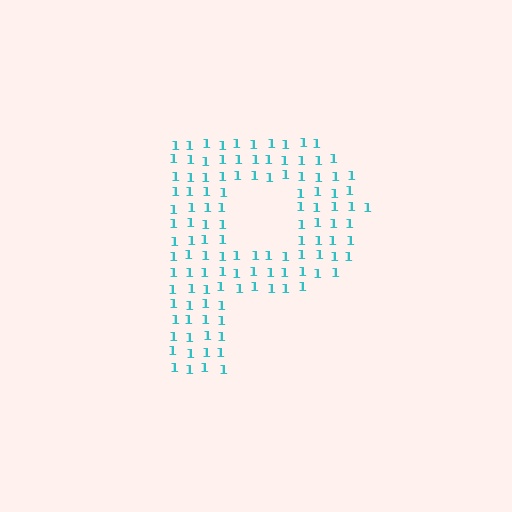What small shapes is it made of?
It is made of small digit 1's.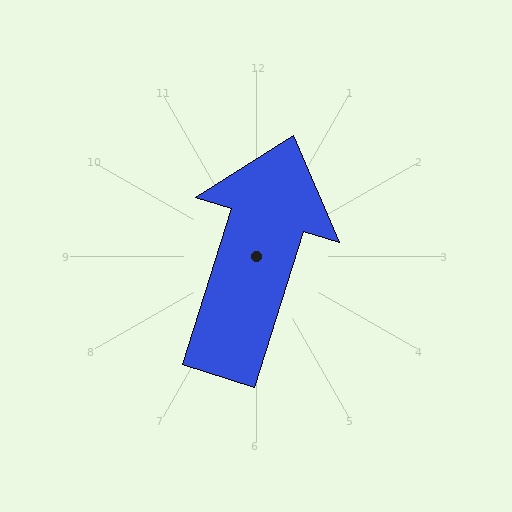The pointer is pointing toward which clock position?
Roughly 1 o'clock.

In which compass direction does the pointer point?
North.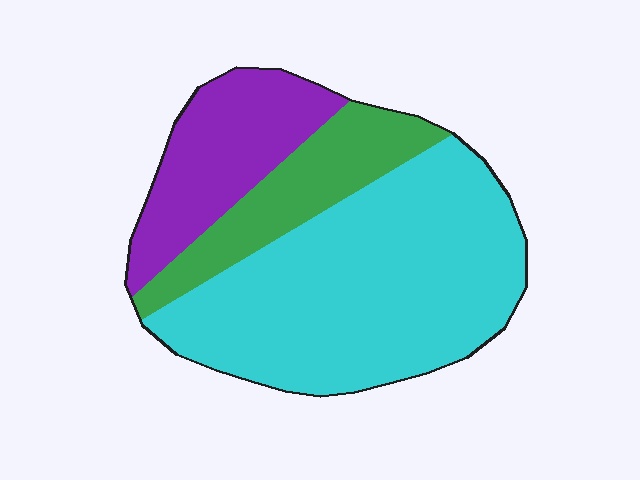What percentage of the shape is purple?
Purple covers roughly 20% of the shape.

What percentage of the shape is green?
Green takes up about one fifth (1/5) of the shape.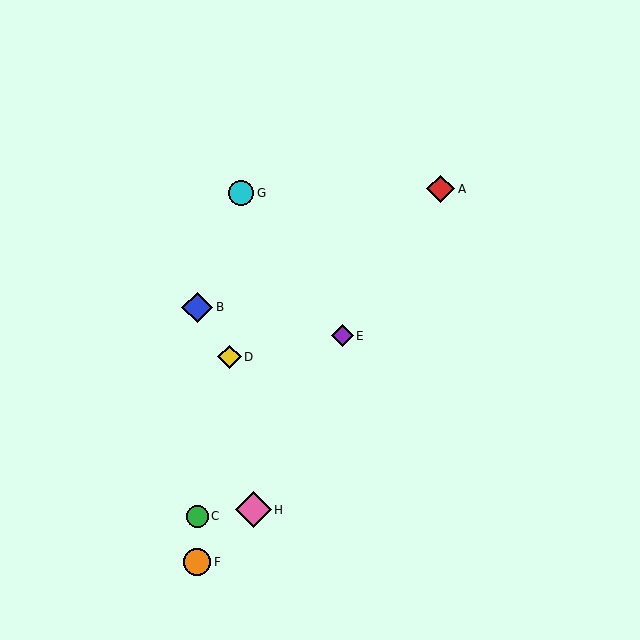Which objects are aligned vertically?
Objects B, C, F are aligned vertically.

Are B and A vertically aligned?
No, B is at x≈197 and A is at x≈441.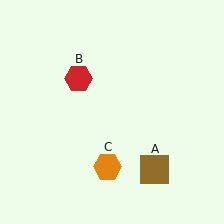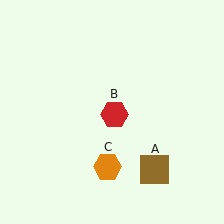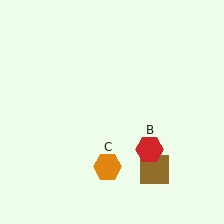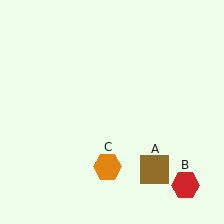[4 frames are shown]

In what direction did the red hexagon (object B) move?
The red hexagon (object B) moved down and to the right.